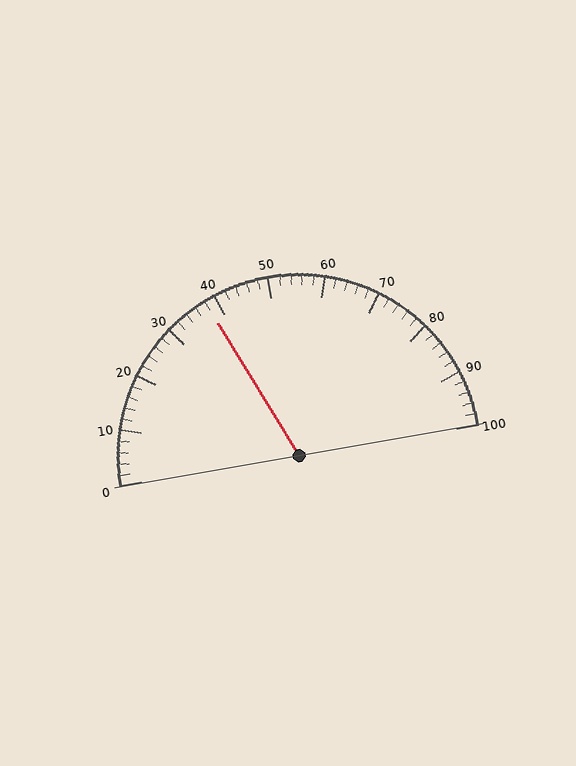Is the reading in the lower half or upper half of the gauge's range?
The reading is in the lower half of the range (0 to 100).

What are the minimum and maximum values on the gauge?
The gauge ranges from 0 to 100.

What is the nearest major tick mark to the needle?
The nearest major tick mark is 40.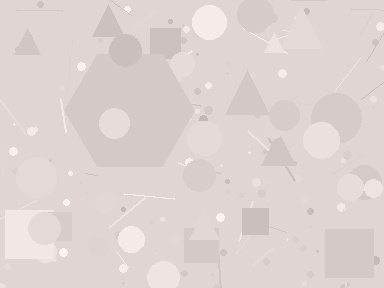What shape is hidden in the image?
A hexagon is hidden in the image.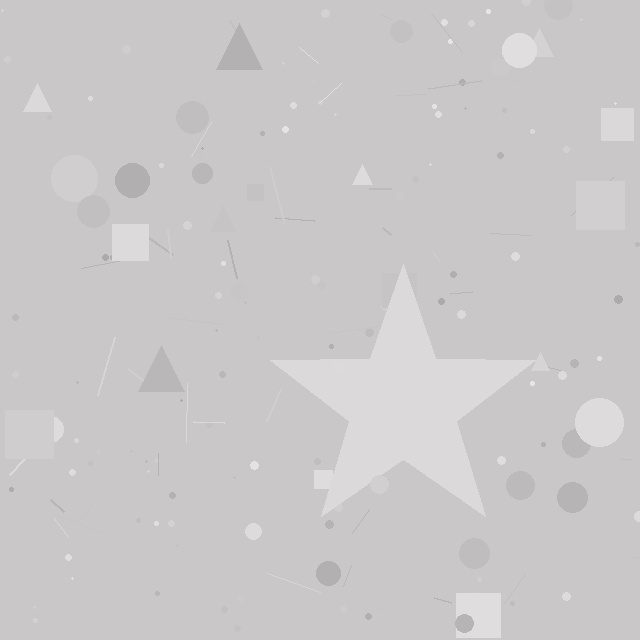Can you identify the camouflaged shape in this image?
The camouflaged shape is a star.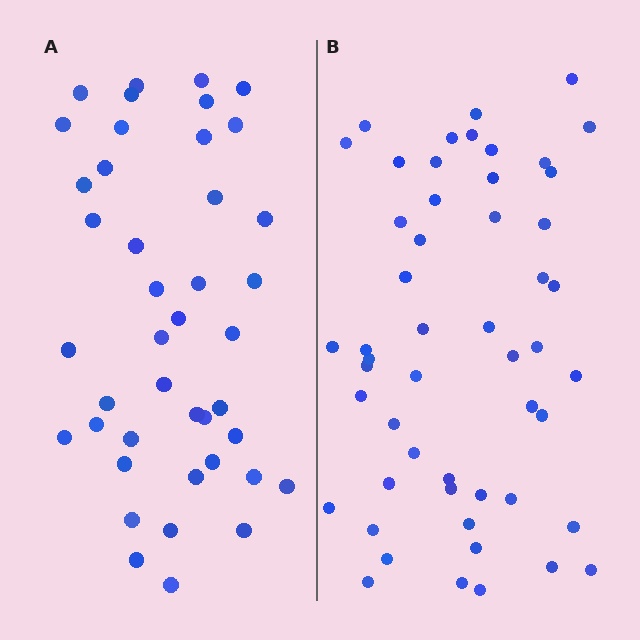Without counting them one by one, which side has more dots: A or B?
Region B (the right region) has more dots.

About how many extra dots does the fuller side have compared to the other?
Region B has roughly 10 or so more dots than region A.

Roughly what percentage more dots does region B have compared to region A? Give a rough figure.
About 25% more.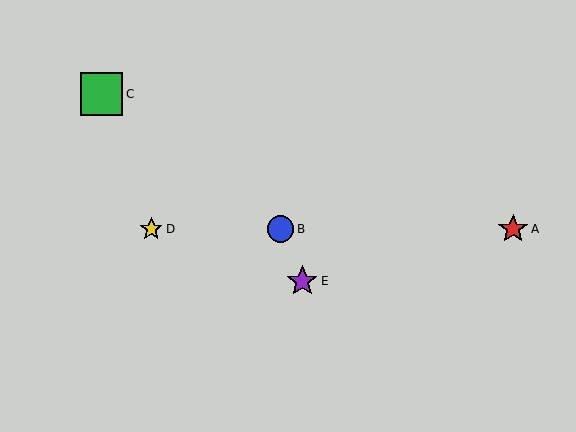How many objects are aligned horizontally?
3 objects (A, B, D) are aligned horizontally.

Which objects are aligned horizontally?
Objects A, B, D are aligned horizontally.